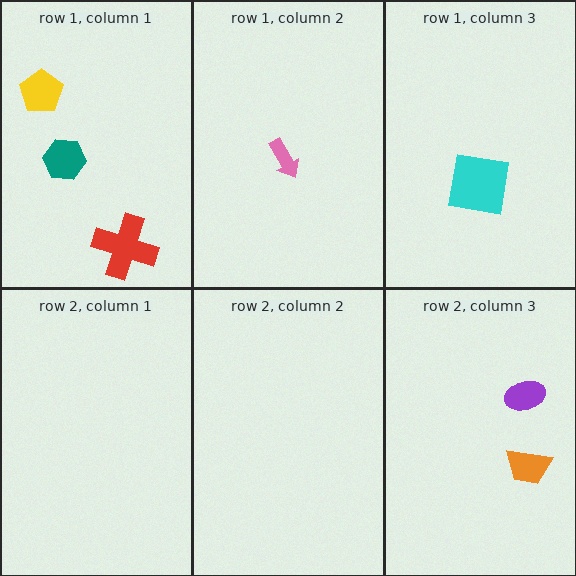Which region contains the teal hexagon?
The row 1, column 1 region.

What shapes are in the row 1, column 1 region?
The yellow pentagon, the teal hexagon, the red cross.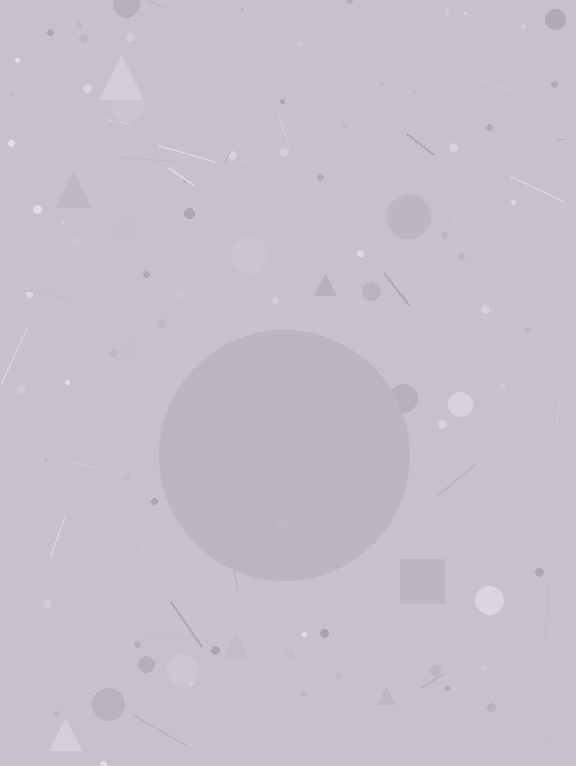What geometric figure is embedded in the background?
A circle is embedded in the background.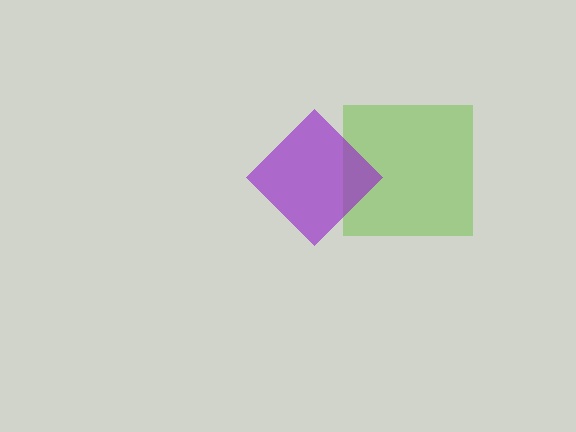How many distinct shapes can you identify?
There are 2 distinct shapes: a lime square, a purple diamond.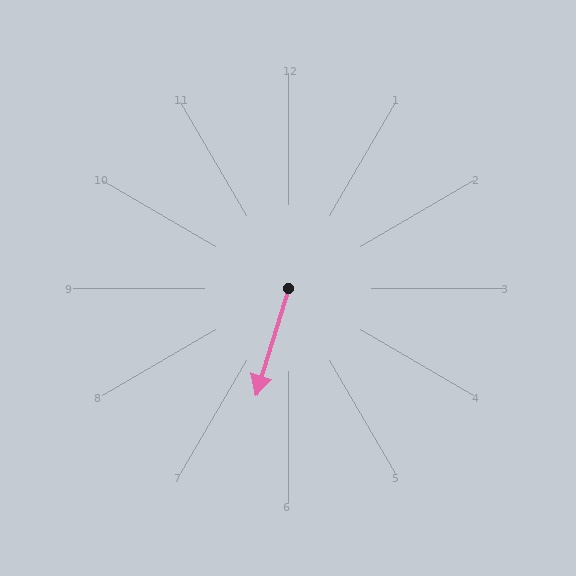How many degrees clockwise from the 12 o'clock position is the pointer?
Approximately 197 degrees.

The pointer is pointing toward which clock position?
Roughly 7 o'clock.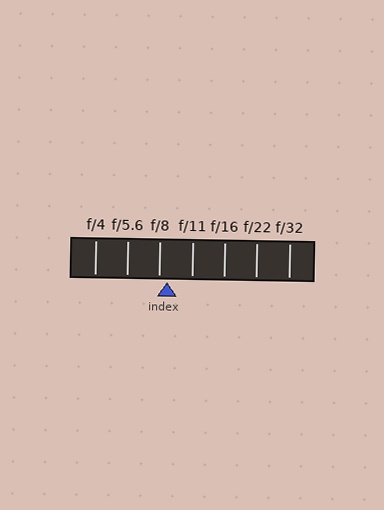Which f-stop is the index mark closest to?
The index mark is closest to f/8.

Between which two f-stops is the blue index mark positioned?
The index mark is between f/8 and f/11.